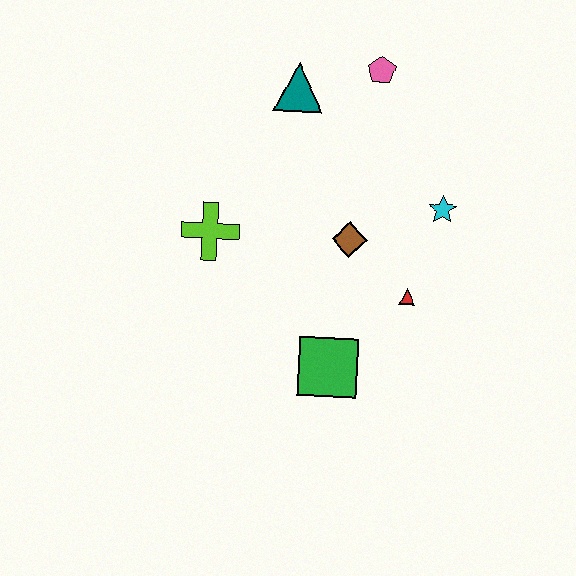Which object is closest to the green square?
The red triangle is closest to the green square.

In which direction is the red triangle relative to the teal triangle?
The red triangle is below the teal triangle.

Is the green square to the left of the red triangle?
Yes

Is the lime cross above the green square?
Yes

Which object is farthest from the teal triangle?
The green square is farthest from the teal triangle.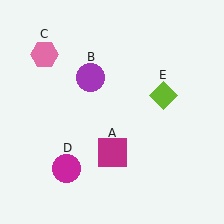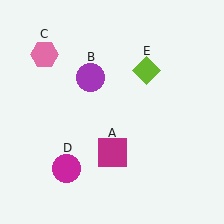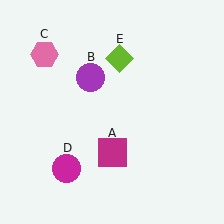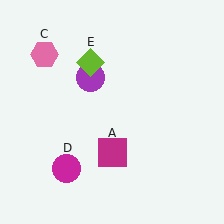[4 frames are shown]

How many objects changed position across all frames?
1 object changed position: lime diamond (object E).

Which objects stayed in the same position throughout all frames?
Magenta square (object A) and purple circle (object B) and pink hexagon (object C) and magenta circle (object D) remained stationary.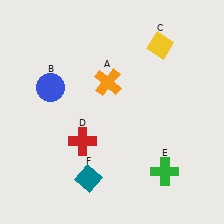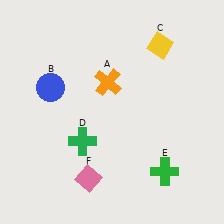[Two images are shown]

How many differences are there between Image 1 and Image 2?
There are 2 differences between the two images.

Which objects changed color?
D changed from red to green. F changed from teal to pink.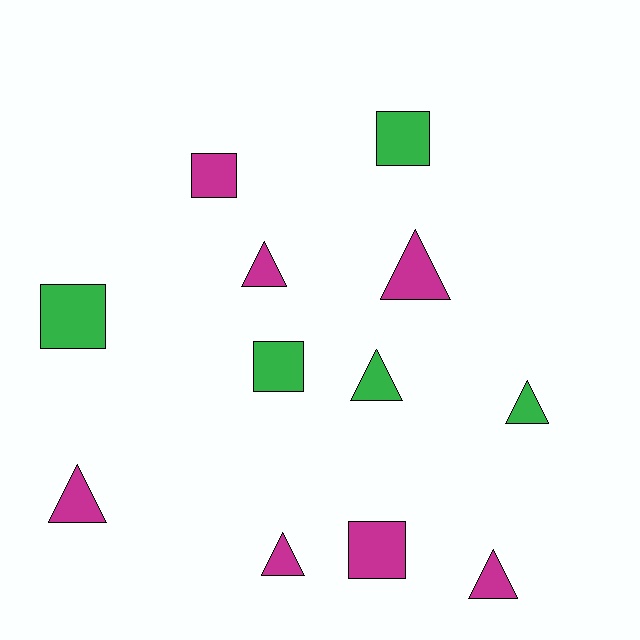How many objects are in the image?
There are 12 objects.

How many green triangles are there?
There are 2 green triangles.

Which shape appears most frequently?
Triangle, with 7 objects.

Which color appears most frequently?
Magenta, with 7 objects.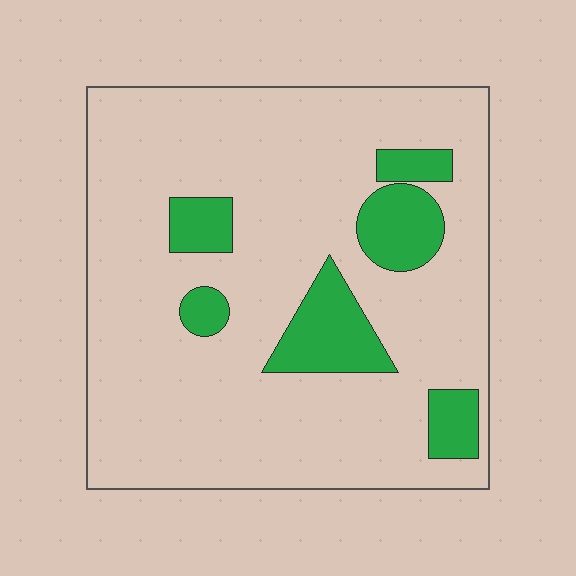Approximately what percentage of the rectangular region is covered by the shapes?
Approximately 15%.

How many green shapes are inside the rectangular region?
6.